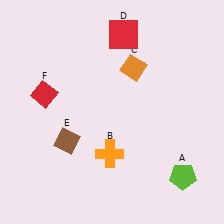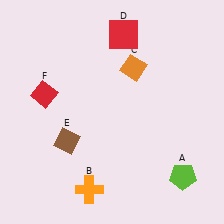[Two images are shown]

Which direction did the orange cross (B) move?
The orange cross (B) moved down.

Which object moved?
The orange cross (B) moved down.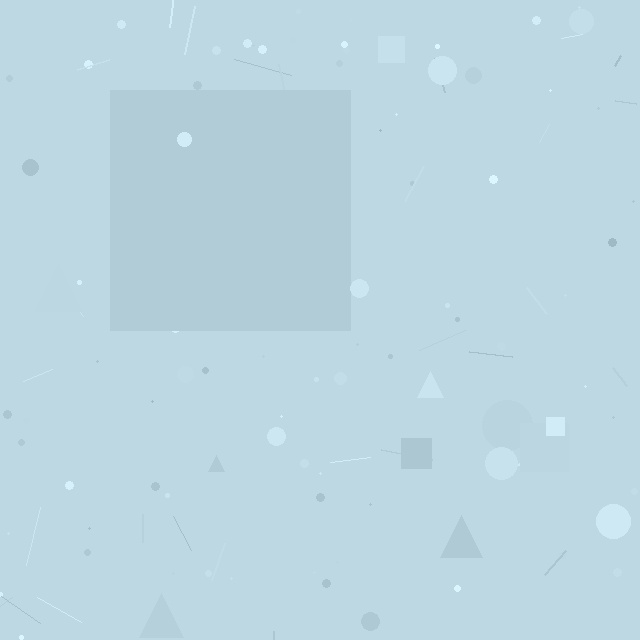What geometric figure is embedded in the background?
A square is embedded in the background.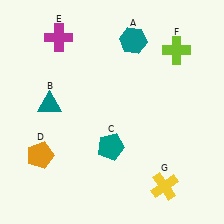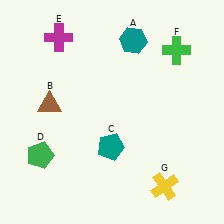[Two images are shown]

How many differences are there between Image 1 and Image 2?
There are 3 differences between the two images.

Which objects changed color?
B changed from teal to brown. D changed from orange to green. F changed from lime to green.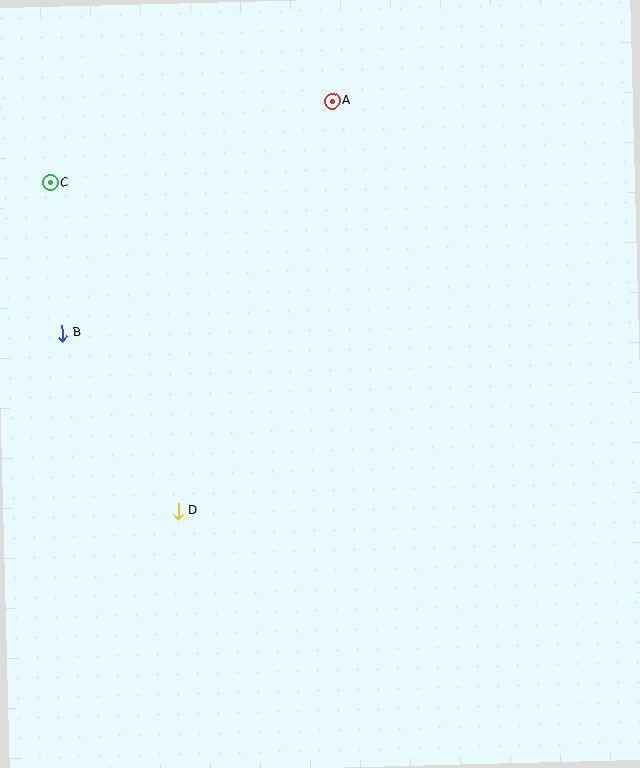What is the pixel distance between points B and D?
The distance between B and D is 212 pixels.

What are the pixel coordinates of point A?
Point A is at (332, 101).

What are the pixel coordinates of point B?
Point B is at (62, 333).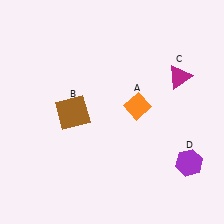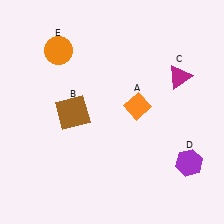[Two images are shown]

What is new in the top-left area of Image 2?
An orange circle (E) was added in the top-left area of Image 2.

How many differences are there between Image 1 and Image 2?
There is 1 difference between the two images.